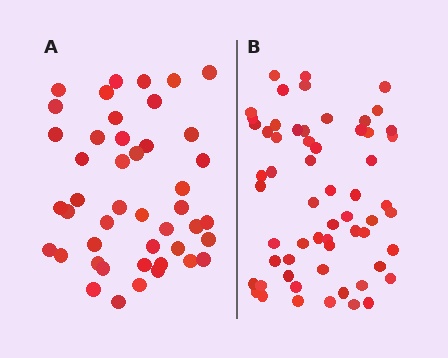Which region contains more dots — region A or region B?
Region B (the right region) has more dots.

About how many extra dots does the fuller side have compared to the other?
Region B has approximately 15 more dots than region A.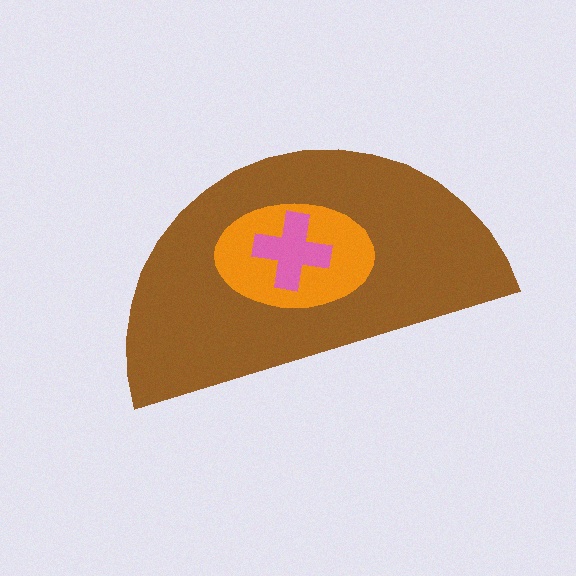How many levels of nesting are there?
3.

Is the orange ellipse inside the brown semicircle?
Yes.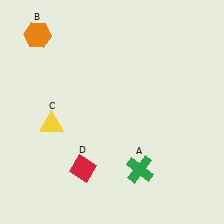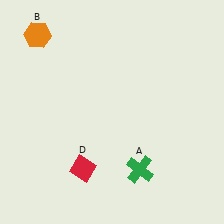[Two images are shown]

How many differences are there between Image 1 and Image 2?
There is 1 difference between the two images.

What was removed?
The yellow triangle (C) was removed in Image 2.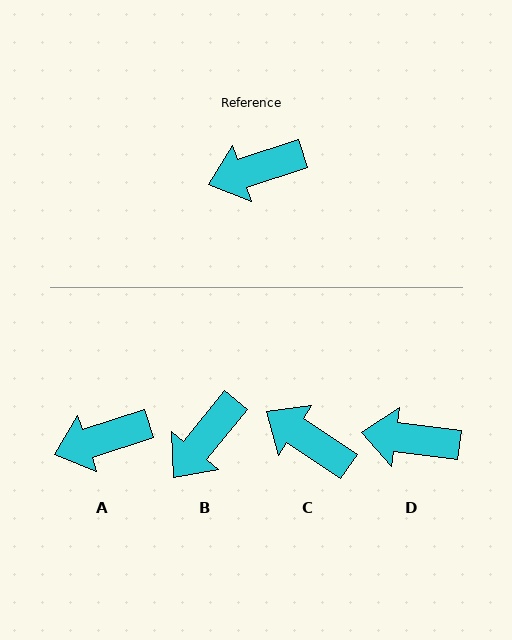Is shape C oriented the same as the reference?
No, it is off by about 52 degrees.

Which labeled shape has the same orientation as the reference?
A.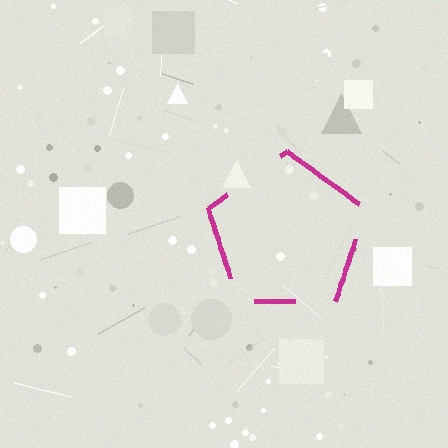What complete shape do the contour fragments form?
The contour fragments form a pentagon.